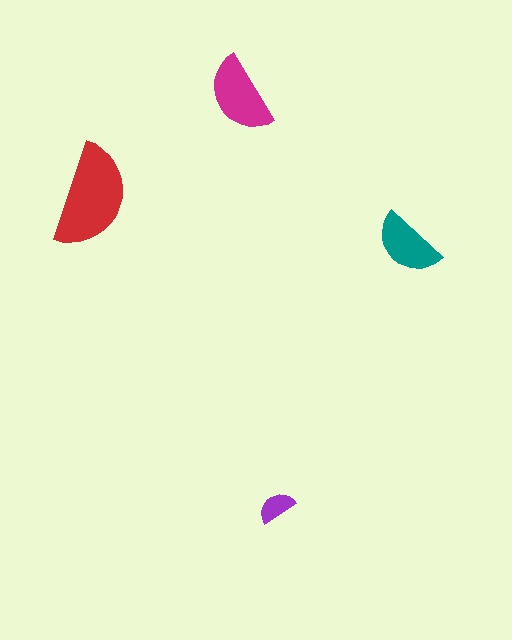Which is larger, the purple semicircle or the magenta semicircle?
The magenta one.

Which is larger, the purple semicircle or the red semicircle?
The red one.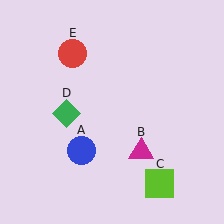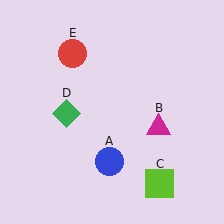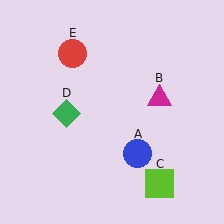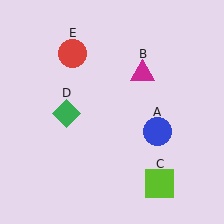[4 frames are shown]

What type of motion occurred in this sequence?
The blue circle (object A), magenta triangle (object B) rotated counterclockwise around the center of the scene.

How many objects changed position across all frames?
2 objects changed position: blue circle (object A), magenta triangle (object B).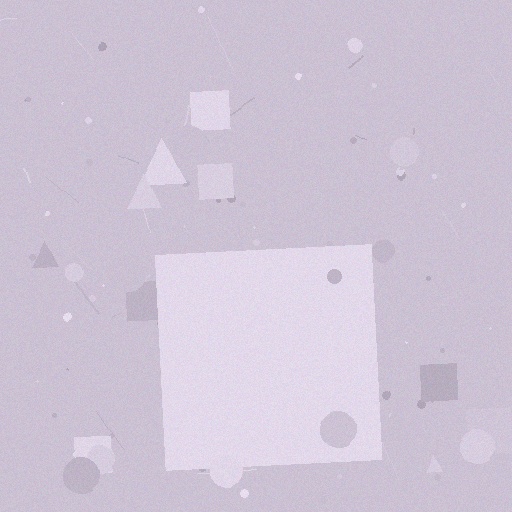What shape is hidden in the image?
A square is hidden in the image.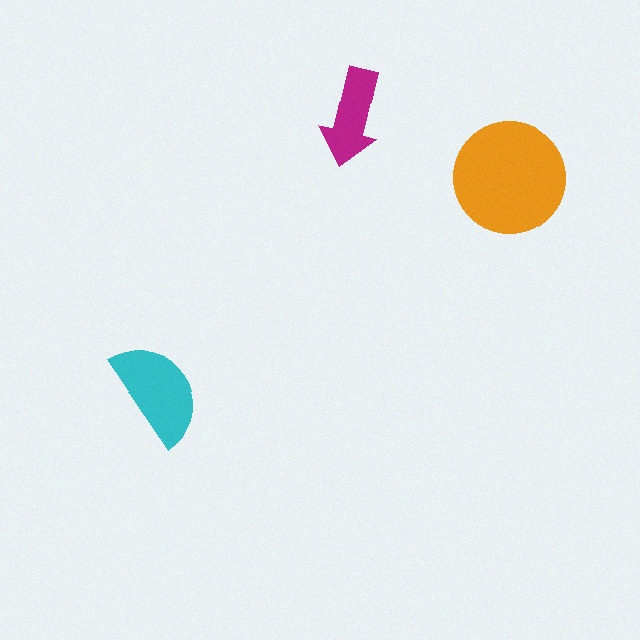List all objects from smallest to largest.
The magenta arrow, the cyan semicircle, the orange circle.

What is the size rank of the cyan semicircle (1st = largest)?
2nd.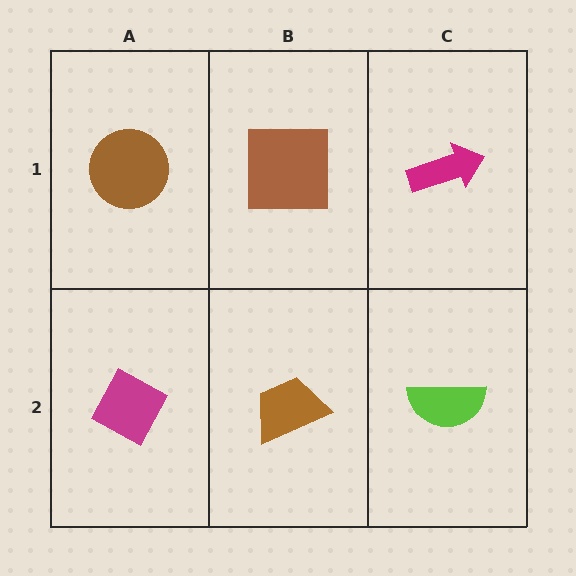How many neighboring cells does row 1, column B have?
3.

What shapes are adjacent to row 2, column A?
A brown circle (row 1, column A), a brown trapezoid (row 2, column B).